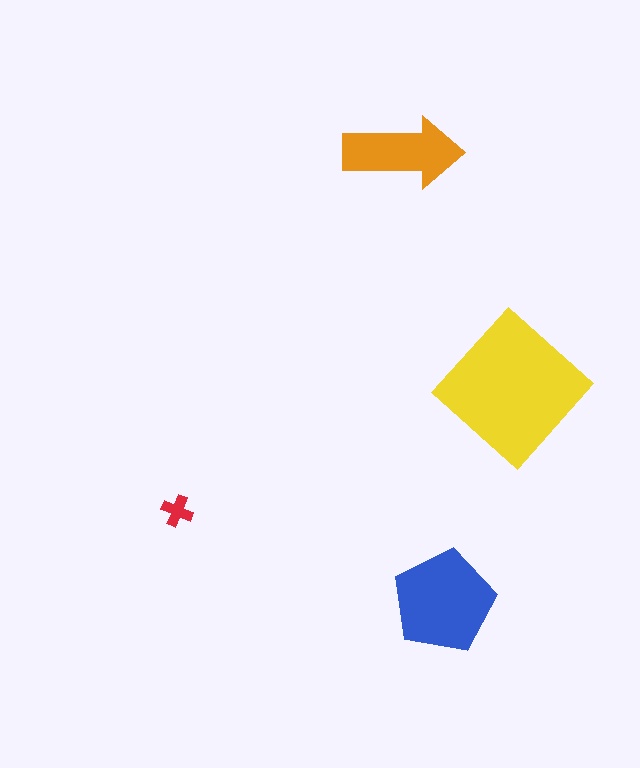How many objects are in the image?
There are 4 objects in the image.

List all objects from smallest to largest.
The red cross, the orange arrow, the blue pentagon, the yellow diamond.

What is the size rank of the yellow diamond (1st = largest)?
1st.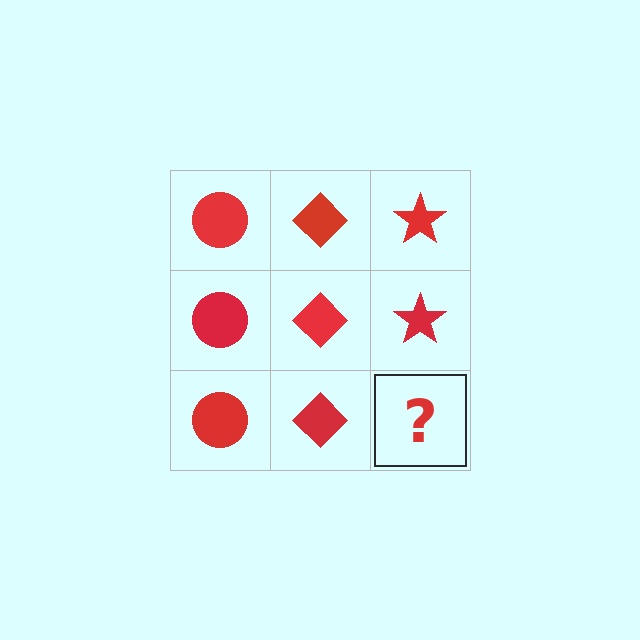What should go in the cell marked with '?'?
The missing cell should contain a red star.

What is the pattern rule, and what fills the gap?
The rule is that each column has a consistent shape. The gap should be filled with a red star.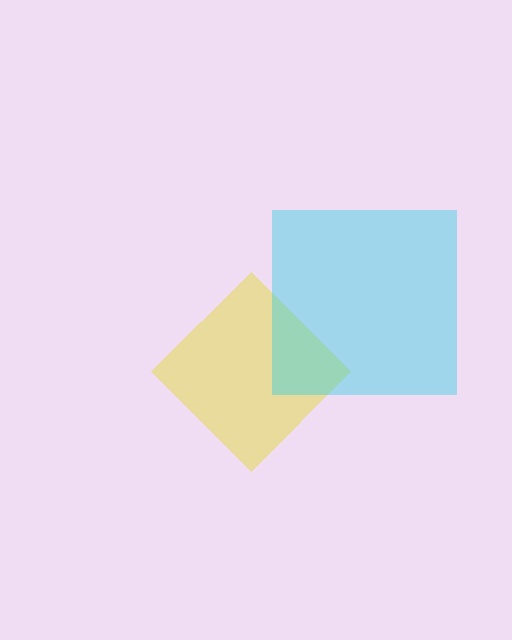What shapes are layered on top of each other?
The layered shapes are: a yellow diamond, a cyan square.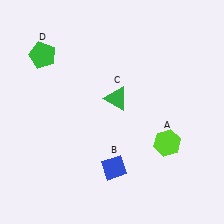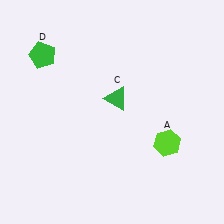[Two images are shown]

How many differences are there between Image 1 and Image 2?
There is 1 difference between the two images.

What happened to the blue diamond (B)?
The blue diamond (B) was removed in Image 2. It was in the bottom-right area of Image 1.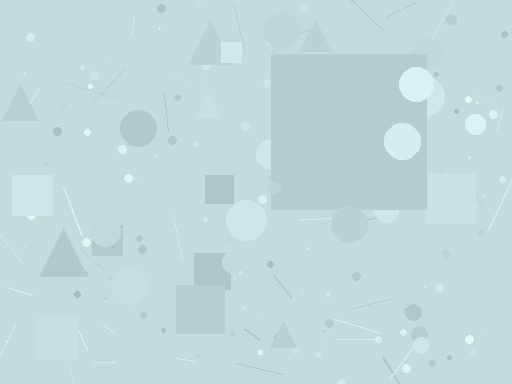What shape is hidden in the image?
A square is hidden in the image.